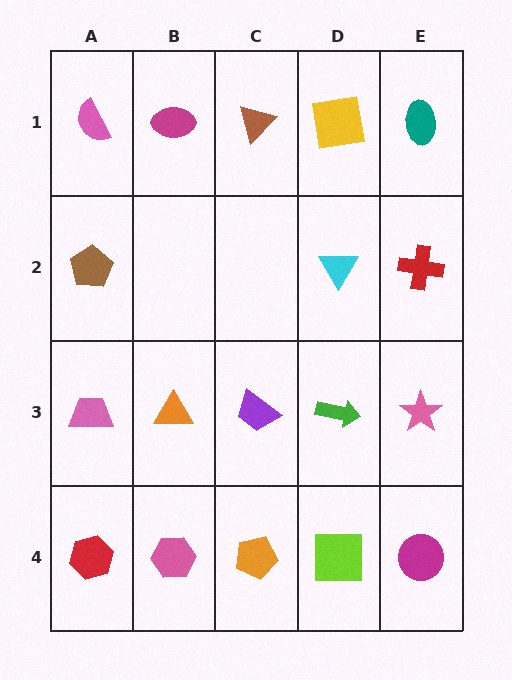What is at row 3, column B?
An orange triangle.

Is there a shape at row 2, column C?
No, that cell is empty.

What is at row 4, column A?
A red hexagon.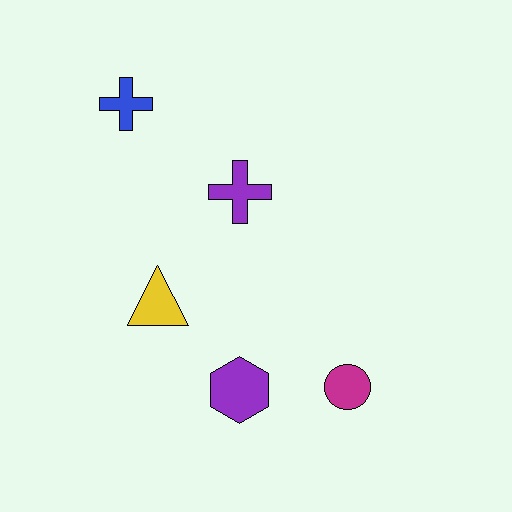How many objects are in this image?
There are 5 objects.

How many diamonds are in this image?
There are no diamonds.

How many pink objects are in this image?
There are no pink objects.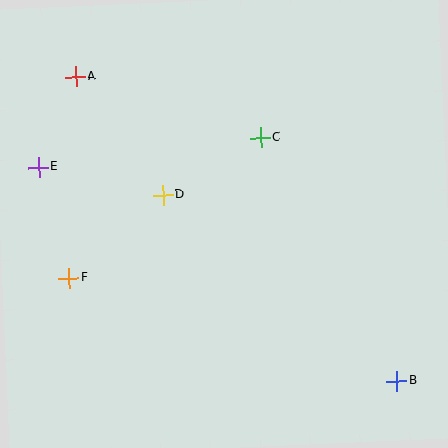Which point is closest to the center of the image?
Point D at (163, 195) is closest to the center.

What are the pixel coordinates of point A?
Point A is at (76, 77).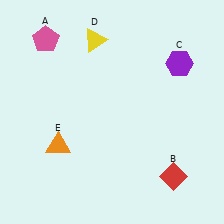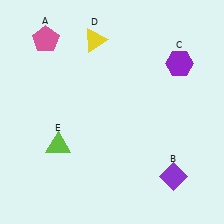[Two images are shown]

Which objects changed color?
B changed from red to purple. E changed from orange to lime.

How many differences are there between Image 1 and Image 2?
There are 2 differences between the two images.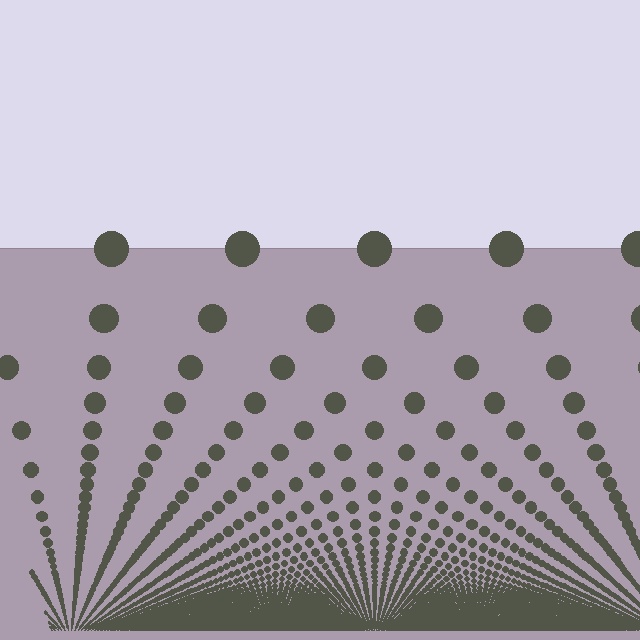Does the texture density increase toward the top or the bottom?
Density increases toward the bottom.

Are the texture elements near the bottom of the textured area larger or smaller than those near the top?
Smaller. The gradient is inverted — elements near the bottom are smaller and denser.